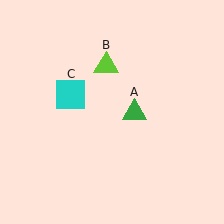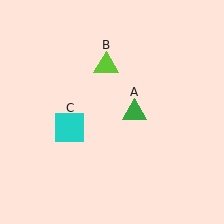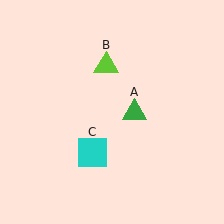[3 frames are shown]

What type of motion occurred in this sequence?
The cyan square (object C) rotated counterclockwise around the center of the scene.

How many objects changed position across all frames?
1 object changed position: cyan square (object C).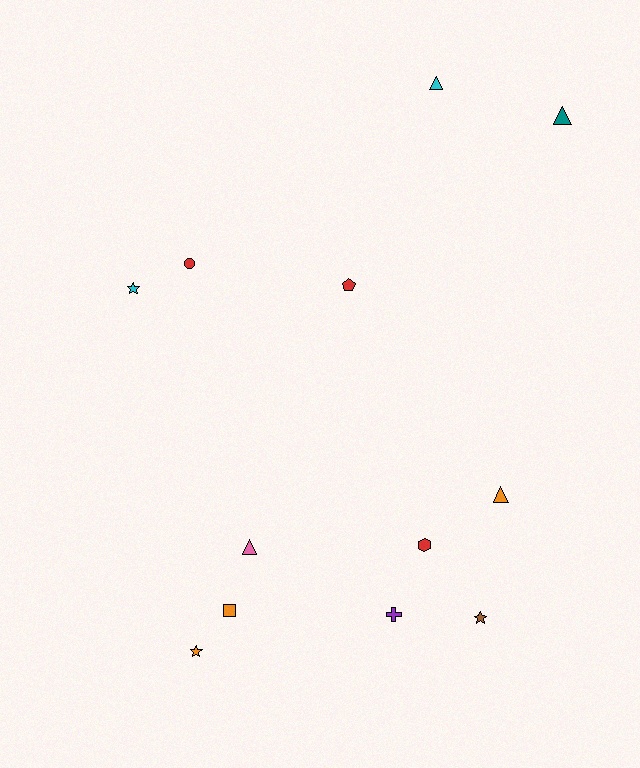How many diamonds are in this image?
There are no diamonds.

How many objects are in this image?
There are 12 objects.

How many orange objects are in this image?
There are 3 orange objects.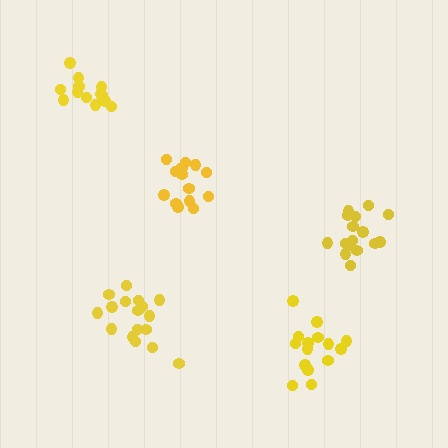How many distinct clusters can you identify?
There are 5 distinct clusters.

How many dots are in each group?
Group 1: 16 dots, Group 2: 15 dots, Group 3: 14 dots, Group 4: 17 dots, Group 5: 14 dots (76 total).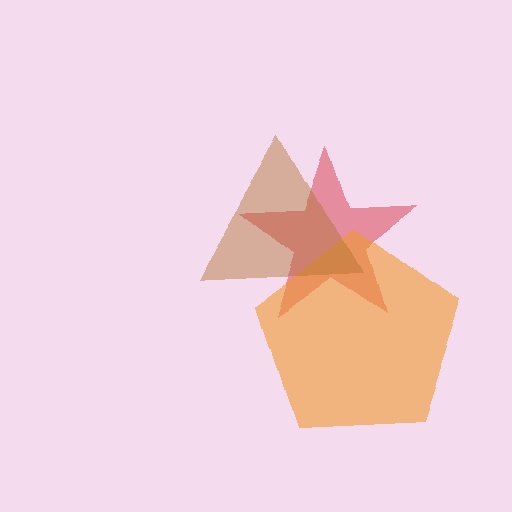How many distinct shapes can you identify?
There are 3 distinct shapes: a red star, an orange pentagon, a brown triangle.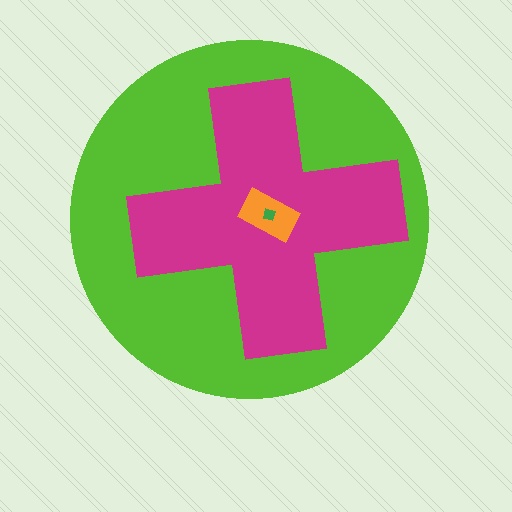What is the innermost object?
The green diamond.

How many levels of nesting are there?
4.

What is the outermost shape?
The lime circle.